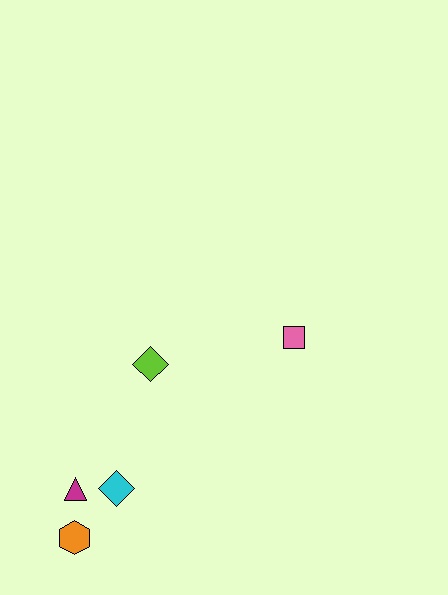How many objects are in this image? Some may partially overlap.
There are 5 objects.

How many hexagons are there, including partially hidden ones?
There is 1 hexagon.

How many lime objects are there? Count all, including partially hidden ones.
There is 1 lime object.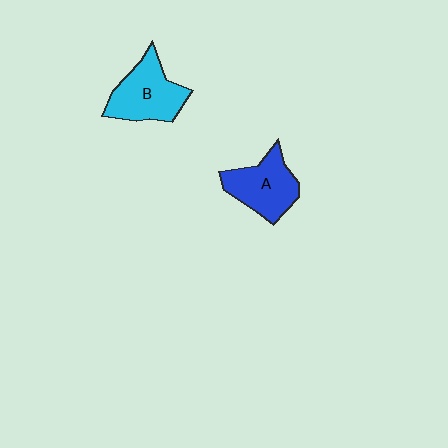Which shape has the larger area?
Shape B (cyan).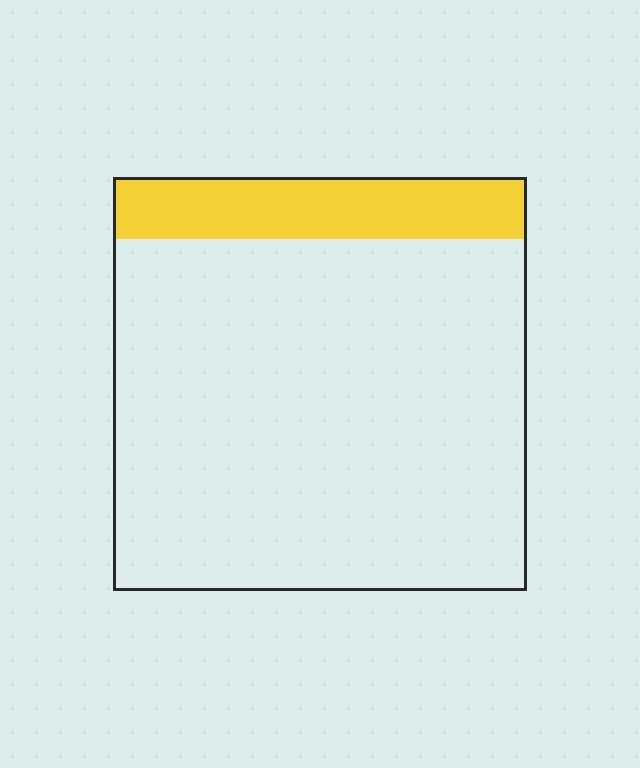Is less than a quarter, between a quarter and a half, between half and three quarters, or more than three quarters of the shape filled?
Less than a quarter.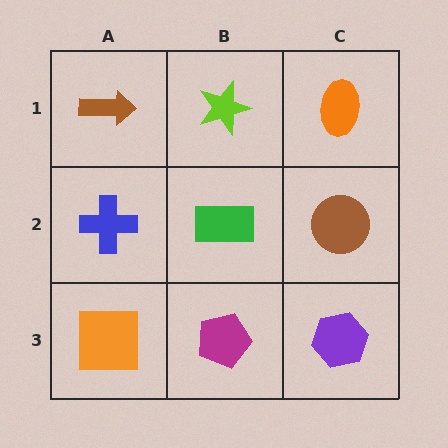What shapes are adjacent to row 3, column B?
A green rectangle (row 2, column B), an orange square (row 3, column A), a purple hexagon (row 3, column C).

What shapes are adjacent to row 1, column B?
A green rectangle (row 2, column B), a brown arrow (row 1, column A), an orange ellipse (row 1, column C).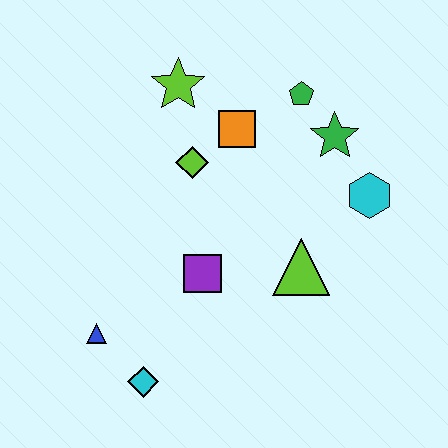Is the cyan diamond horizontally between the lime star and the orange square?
No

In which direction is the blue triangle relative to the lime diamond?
The blue triangle is below the lime diamond.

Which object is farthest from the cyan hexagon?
The blue triangle is farthest from the cyan hexagon.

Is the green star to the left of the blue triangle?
No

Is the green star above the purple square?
Yes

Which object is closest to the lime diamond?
The orange square is closest to the lime diamond.